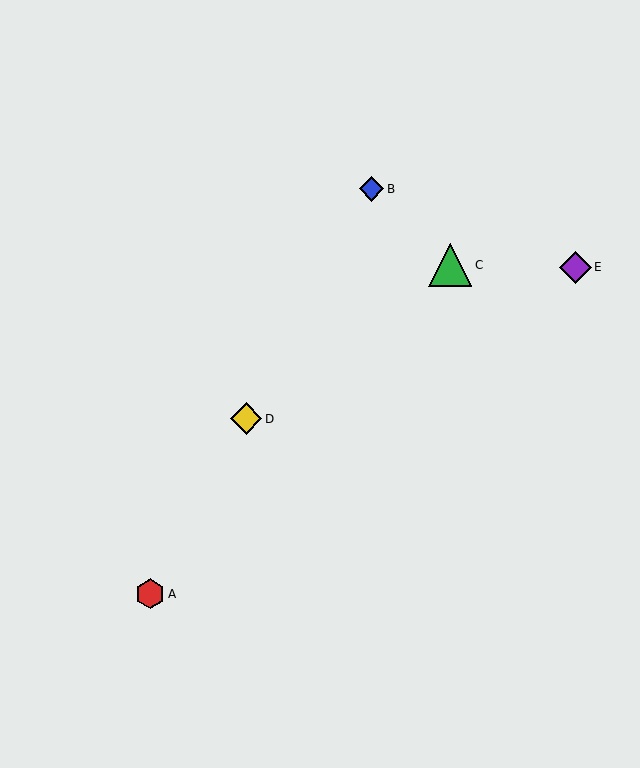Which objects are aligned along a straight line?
Objects A, B, D are aligned along a straight line.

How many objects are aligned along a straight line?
3 objects (A, B, D) are aligned along a straight line.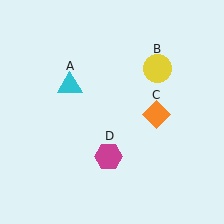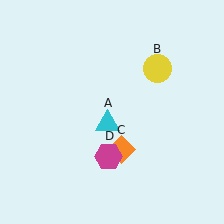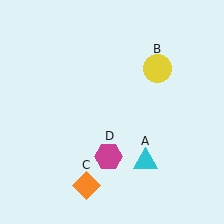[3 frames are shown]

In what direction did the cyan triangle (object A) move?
The cyan triangle (object A) moved down and to the right.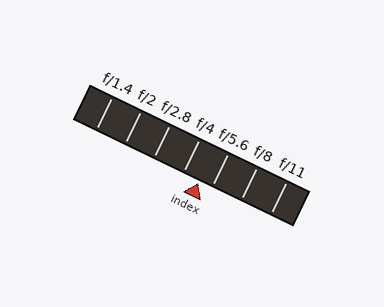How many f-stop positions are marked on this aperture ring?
There are 7 f-stop positions marked.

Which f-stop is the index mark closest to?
The index mark is closest to f/5.6.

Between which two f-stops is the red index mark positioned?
The index mark is between f/4 and f/5.6.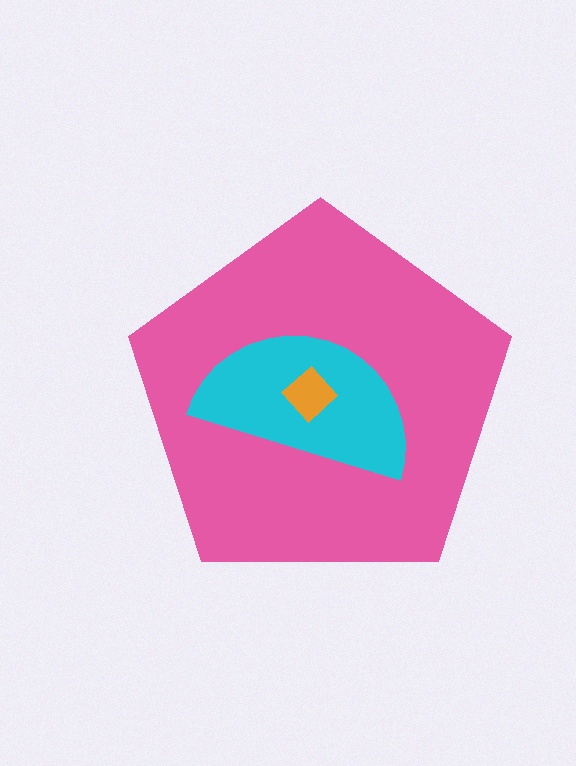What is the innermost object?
The orange diamond.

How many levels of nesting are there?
3.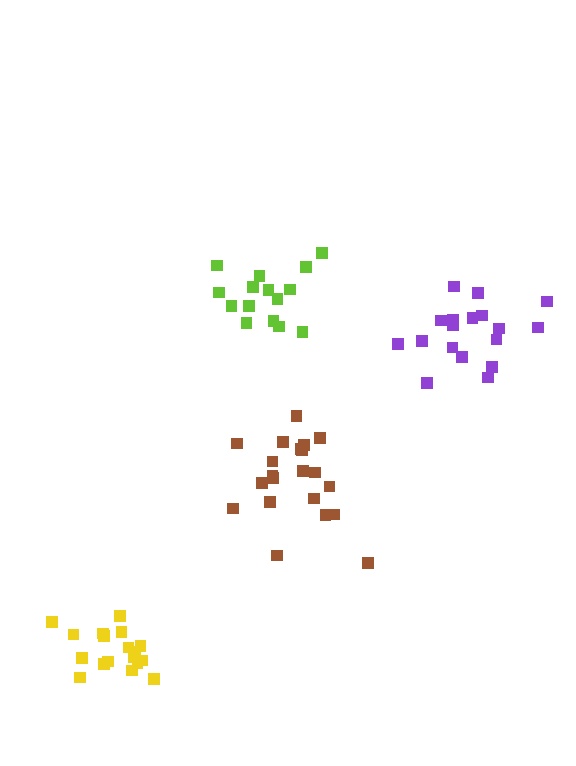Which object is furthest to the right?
The purple cluster is rightmost.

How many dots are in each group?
Group 1: 18 dots, Group 2: 18 dots, Group 3: 15 dots, Group 4: 21 dots (72 total).